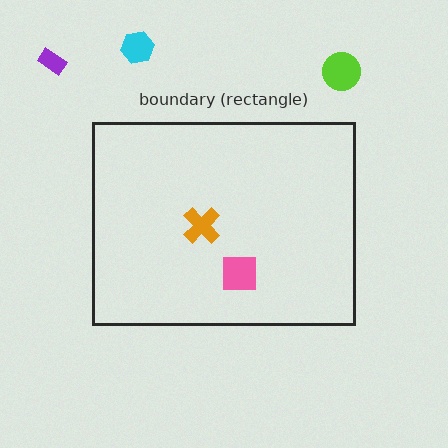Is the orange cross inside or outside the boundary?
Inside.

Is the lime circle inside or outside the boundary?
Outside.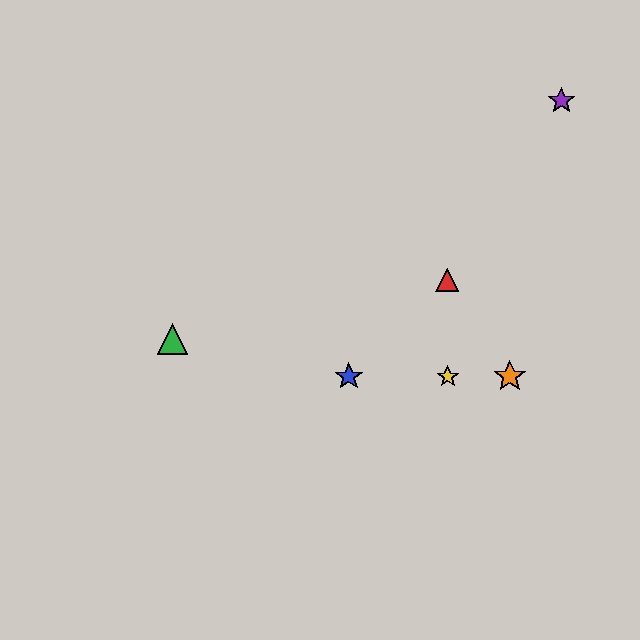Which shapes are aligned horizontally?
The blue star, the yellow star, the orange star are aligned horizontally.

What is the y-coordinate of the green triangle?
The green triangle is at y≈339.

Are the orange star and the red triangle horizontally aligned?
No, the orange star is at y≈377 and the red triangle is at y≈280.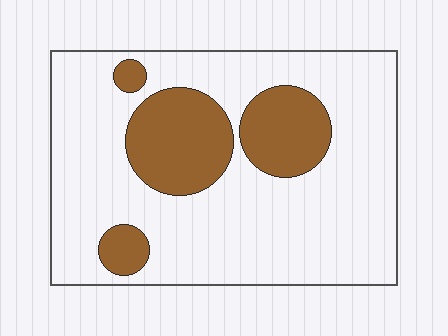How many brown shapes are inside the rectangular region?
4.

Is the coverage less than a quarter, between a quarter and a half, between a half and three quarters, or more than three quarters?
Less than a quarter.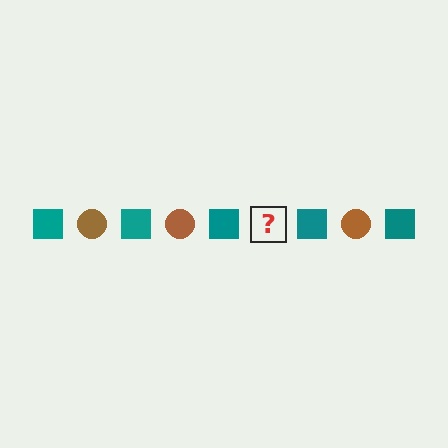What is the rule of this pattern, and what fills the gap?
The rule is that the pattern alternates between teal square and brown circle. The gap should be filled with a brown circle.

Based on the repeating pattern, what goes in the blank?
The blank should be a brown circle.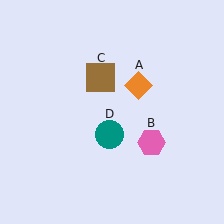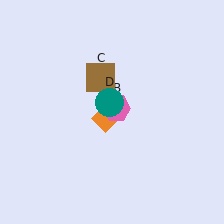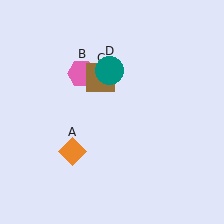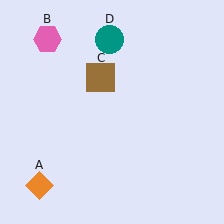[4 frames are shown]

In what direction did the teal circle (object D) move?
The teal circle (object D) moved up.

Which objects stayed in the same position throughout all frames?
Brown square (object C) remained stationary.